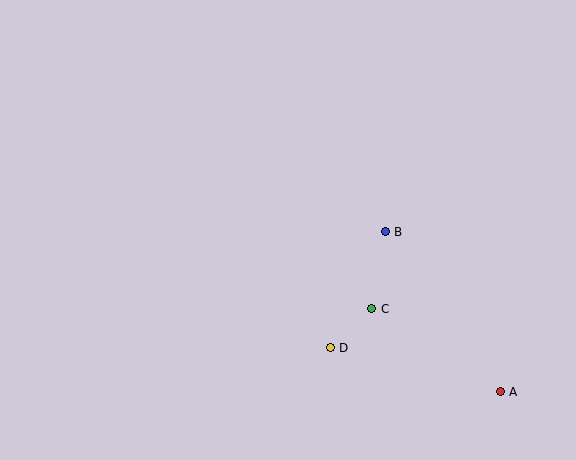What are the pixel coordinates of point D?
Point D is at (330, 348).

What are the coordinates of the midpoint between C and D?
The midpoint between C and D is at (351, 328).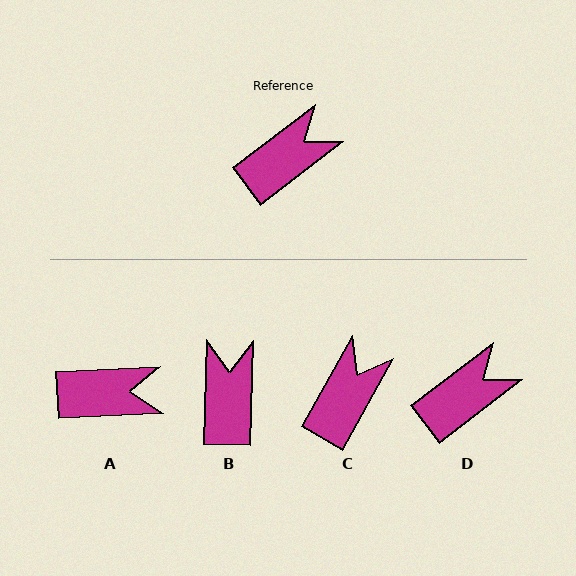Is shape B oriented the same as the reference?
No, it is off by about 51 degrees.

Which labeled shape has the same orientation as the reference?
D.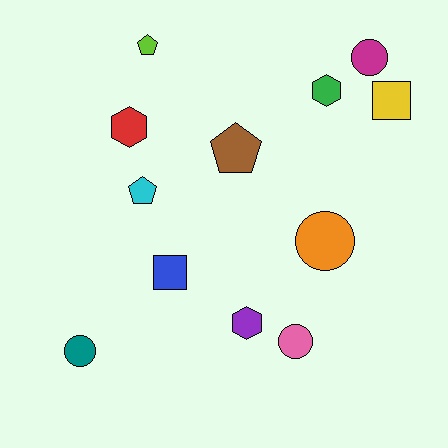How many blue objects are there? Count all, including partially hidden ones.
There is 1 blue object.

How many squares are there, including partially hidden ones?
There are 2 squares.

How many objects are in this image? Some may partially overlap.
There are 12 objects.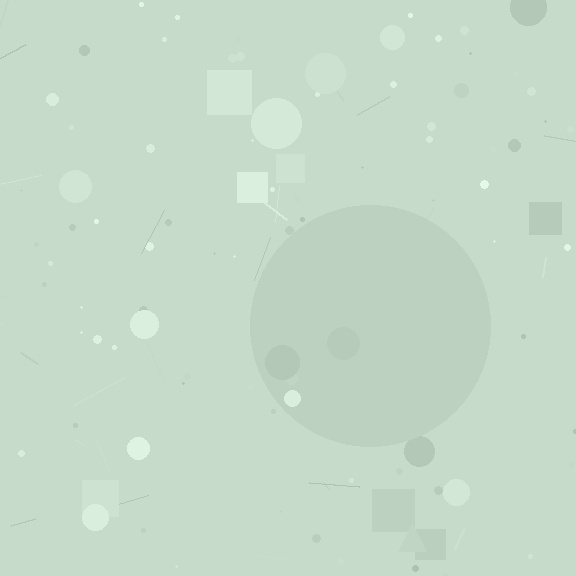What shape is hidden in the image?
A circle is hidden in the image.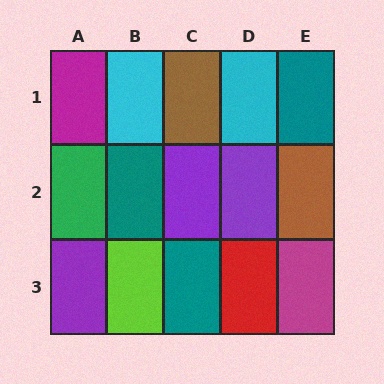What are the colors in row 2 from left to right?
Green, teal, purple, purple, brown.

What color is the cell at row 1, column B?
Cyan.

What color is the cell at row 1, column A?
Magenta.